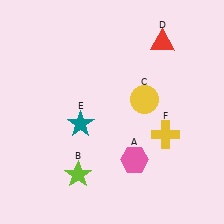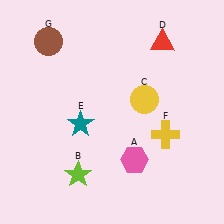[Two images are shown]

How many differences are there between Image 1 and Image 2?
There is 1 difference between the two images.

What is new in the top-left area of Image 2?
A brown circle (G) was added in the top-left area of Image 2.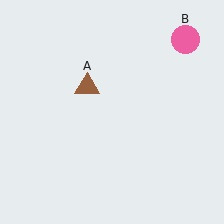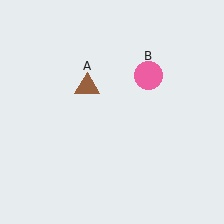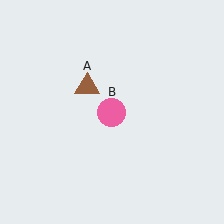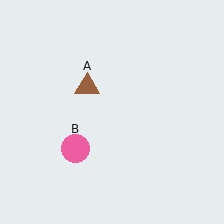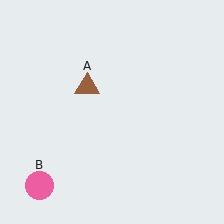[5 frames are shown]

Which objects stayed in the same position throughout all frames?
Brown triangle (object A) remained stationary.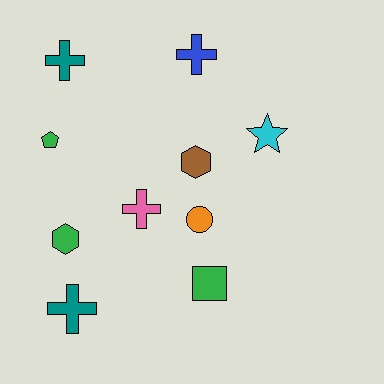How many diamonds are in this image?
There are no diamonds.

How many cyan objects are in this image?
There is 1 cyan object.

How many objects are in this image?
There are 10 objects.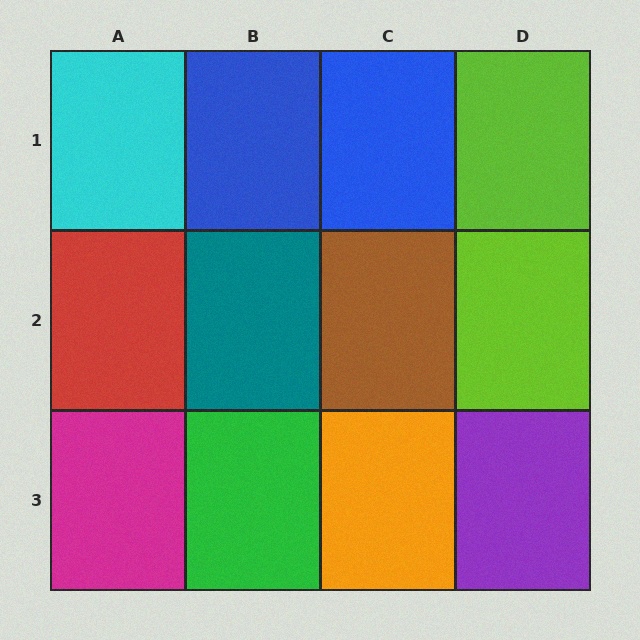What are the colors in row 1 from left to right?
Cyan, blue, blue, lime.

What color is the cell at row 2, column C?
Brown.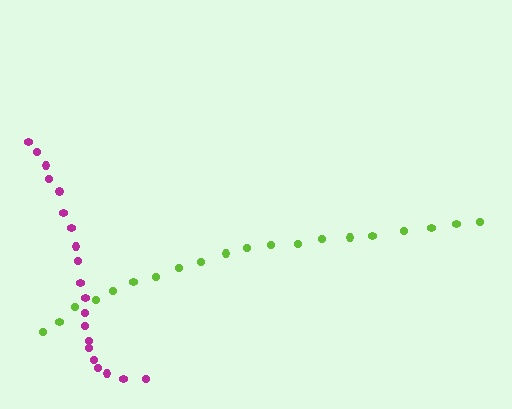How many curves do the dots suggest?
There are 2 distinct paths.